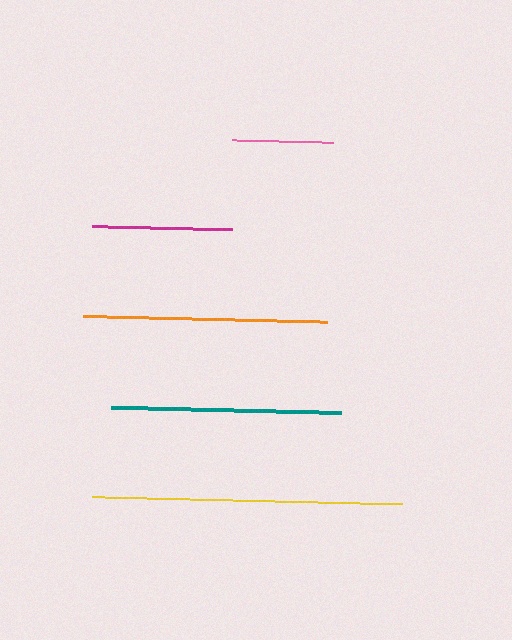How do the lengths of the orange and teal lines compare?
The orange and teal lines are approximately the same length.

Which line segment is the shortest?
The pink line is the shortest at approximately 101 pixels.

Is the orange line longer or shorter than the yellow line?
The yellow line is longer than the orange line.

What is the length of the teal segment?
The teal segment is approximately 230 pixels long.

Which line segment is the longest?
The yellow line is the longest at approximately 310 pixels.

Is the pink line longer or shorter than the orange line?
The orange line is longer than the pink line.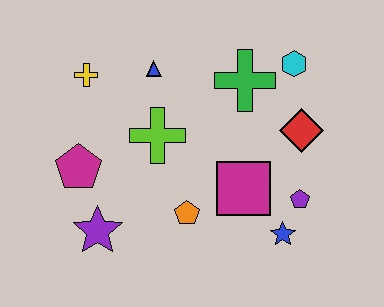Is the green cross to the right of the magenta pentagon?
Yes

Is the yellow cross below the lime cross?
No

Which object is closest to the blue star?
The purple pentagon is closest to the blue star.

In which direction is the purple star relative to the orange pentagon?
The purple star is to the left of the orange pentagon.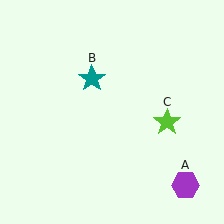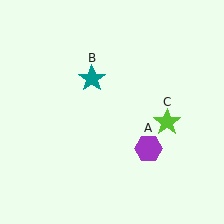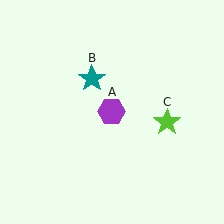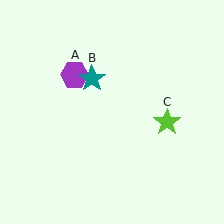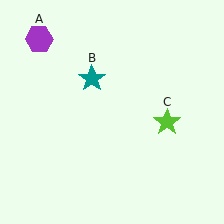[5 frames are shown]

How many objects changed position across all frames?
1 object changed position: purple hexagon (object A).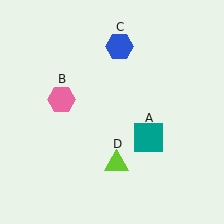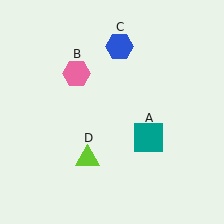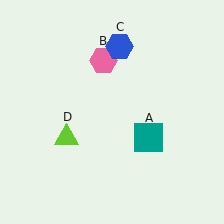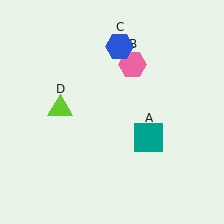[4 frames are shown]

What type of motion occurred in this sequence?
The pink hexagon (object B), lime triangle (object D) rotated clockwise around the center of the scene.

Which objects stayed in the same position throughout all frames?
Teal square (object A) and blue hexagon (object C) remained stationary.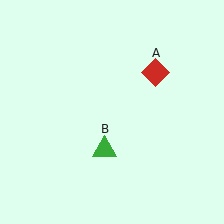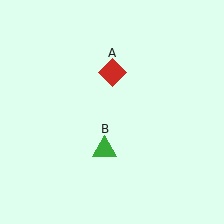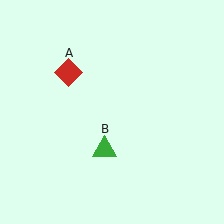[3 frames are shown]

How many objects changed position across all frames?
1 object changed position: red diamond (object A).